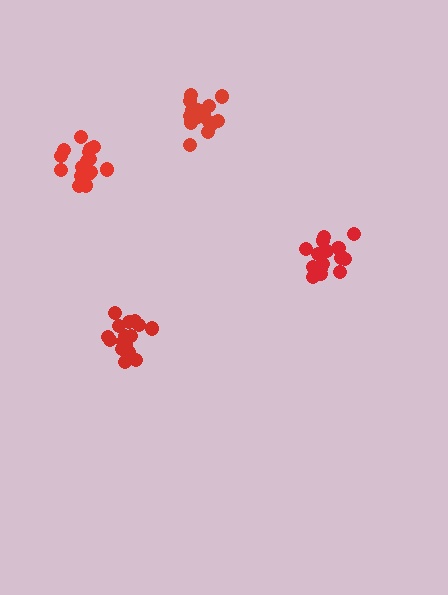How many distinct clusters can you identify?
There are 4 distinct clusters.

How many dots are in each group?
Group 1: 17 dots, Group 2: 16 dots, Group 3: 17 dots, Group 4: 16 dots (66 total).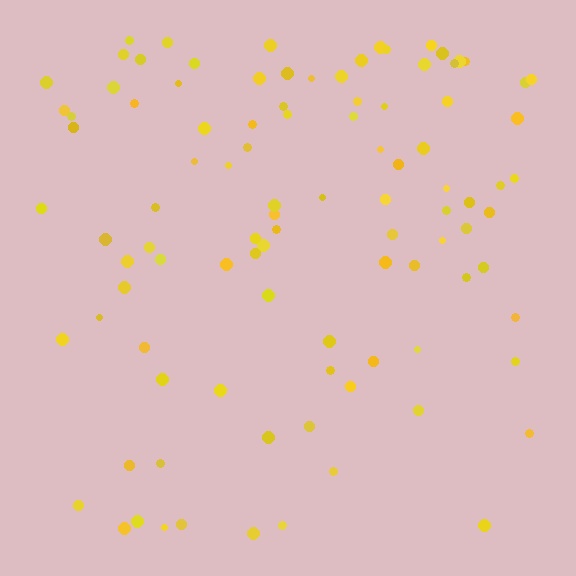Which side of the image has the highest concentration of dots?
The top.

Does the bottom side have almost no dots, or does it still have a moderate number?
Still a moderate number, just noticeably fewer than the top.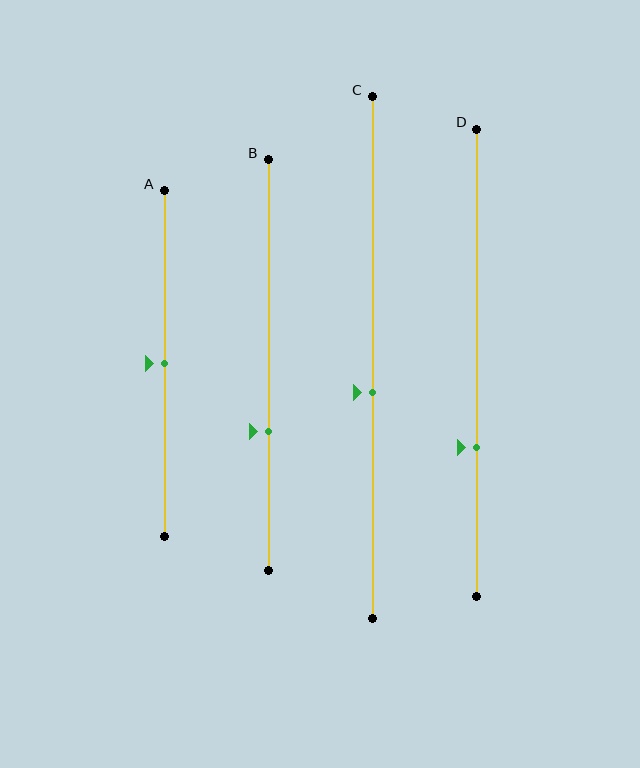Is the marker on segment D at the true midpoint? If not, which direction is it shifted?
No, the marker on segment D is shifted downward by about 18% of the segment length.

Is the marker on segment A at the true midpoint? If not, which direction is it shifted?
Yes, the marker on segment A is at the true midpoint.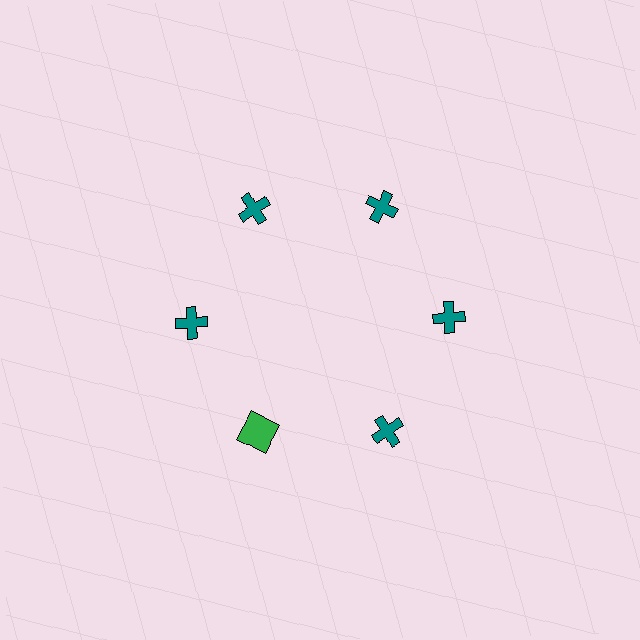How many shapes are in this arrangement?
There are 6 shapes arranged in a ring pattern.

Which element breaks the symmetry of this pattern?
The green square at roughly the 7 o'clock position breaks the symmetry. All other shapes are teal crosses.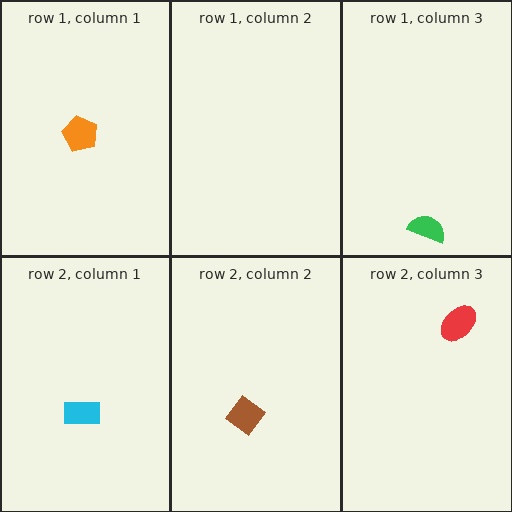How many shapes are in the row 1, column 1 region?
1.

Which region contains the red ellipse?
The row 2, column 3 region.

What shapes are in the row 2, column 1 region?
The cyan rectangle.